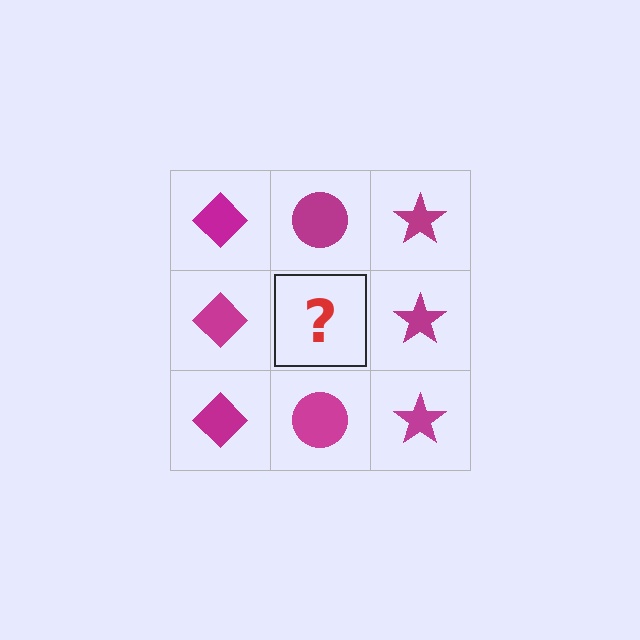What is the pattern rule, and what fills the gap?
The rule is that each column has a consistent shape. The gap should be filled with a magenta circle.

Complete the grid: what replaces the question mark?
The question mark should be replaced with a magenta circle.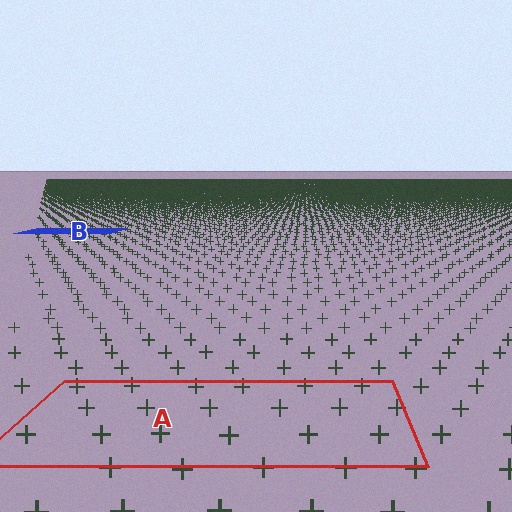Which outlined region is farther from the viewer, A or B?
Region B is farther from the viewer — the texture elements inside it appear smaller and more densely packed.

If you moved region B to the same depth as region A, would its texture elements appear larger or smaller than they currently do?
They would appear larger. At a closer depth, the same texture elements are projected at a bigger on-screen size.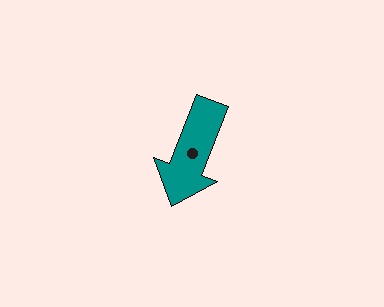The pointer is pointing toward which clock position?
Roughly 7 o'clock.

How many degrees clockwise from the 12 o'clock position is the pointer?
Approximately 201 degrees.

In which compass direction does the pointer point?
South.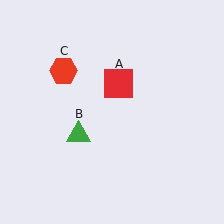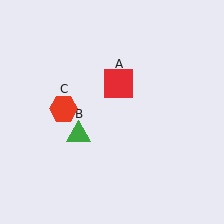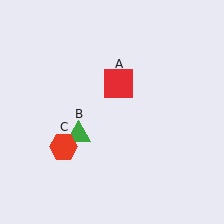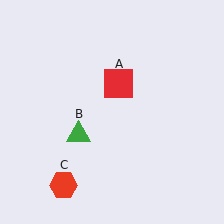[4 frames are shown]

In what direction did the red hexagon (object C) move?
The red hexagon (object C) moved down.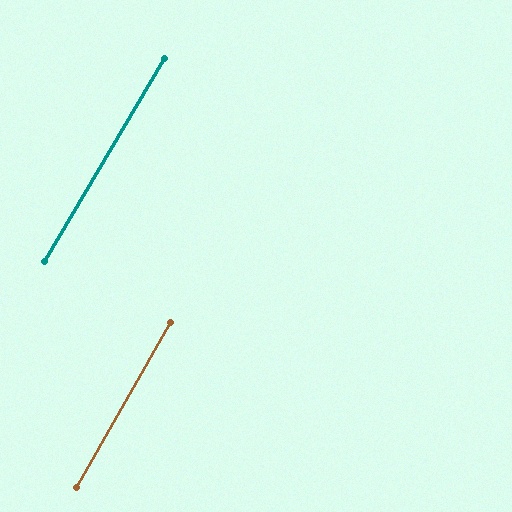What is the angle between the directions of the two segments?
Approximately 1 degree.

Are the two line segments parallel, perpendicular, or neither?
Parallel — their directions differ by only 1.0°.